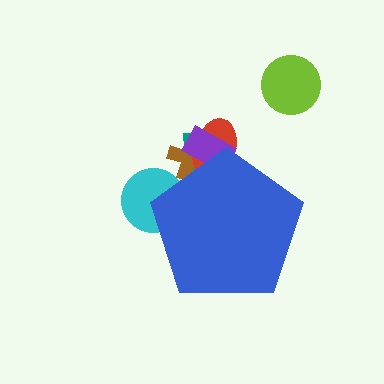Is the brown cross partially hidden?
Yes, the brown cross is partially hidden behind the blue pentagon.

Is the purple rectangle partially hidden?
Yes, the purple rectangle is partially hidden behind the blue pentagon.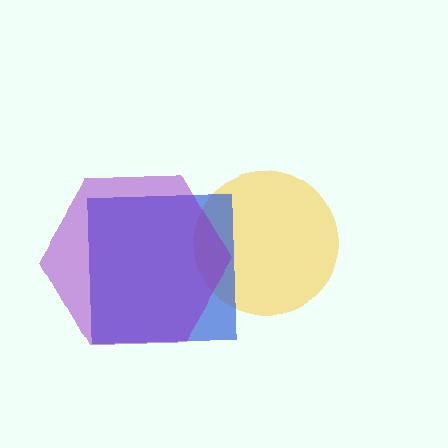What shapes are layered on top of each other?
The layered shapes are: a yellow circle, a blue square, a purple hexagon.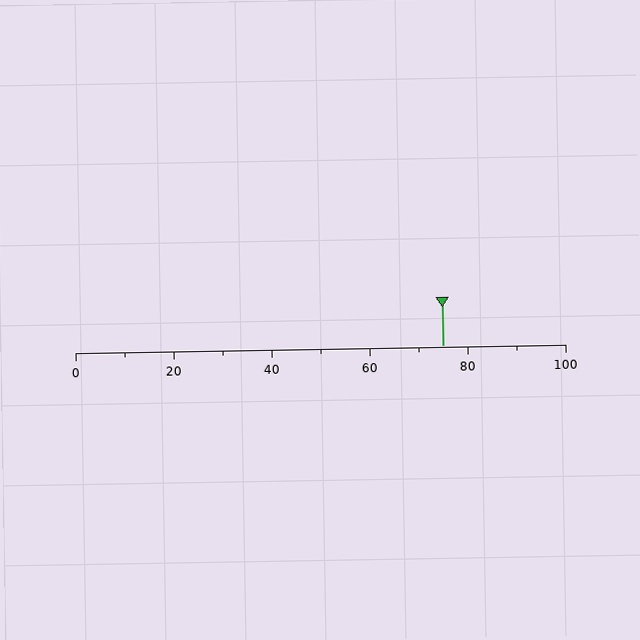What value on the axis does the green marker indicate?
The marker indicates approximately 75.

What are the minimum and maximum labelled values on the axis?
The axis runs from 0 to 100.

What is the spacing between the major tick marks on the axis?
The major ticks are spaced 20 apart.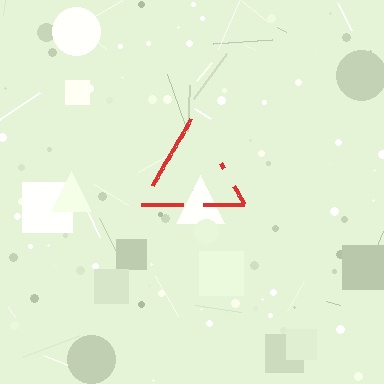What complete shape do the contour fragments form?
The contour fragments form a triangle.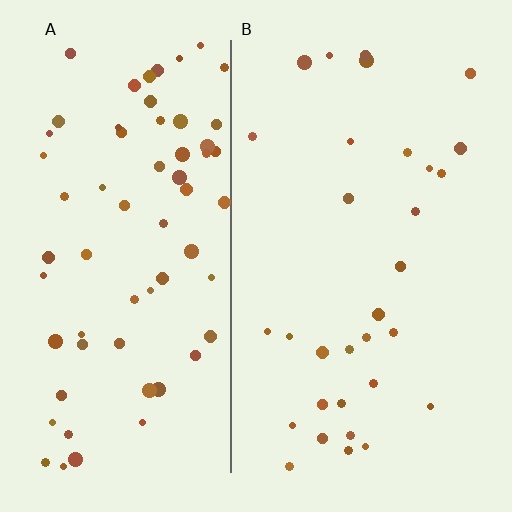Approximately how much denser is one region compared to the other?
Approximately 2.1× — region A over region B.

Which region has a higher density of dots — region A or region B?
A (the left).